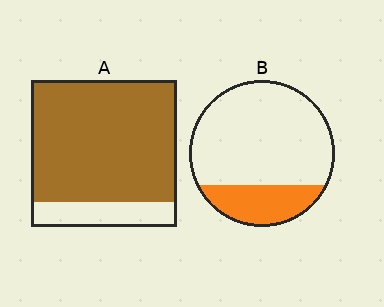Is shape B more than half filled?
No.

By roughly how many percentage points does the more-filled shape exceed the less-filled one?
By roughly 60 percentage points (A over B).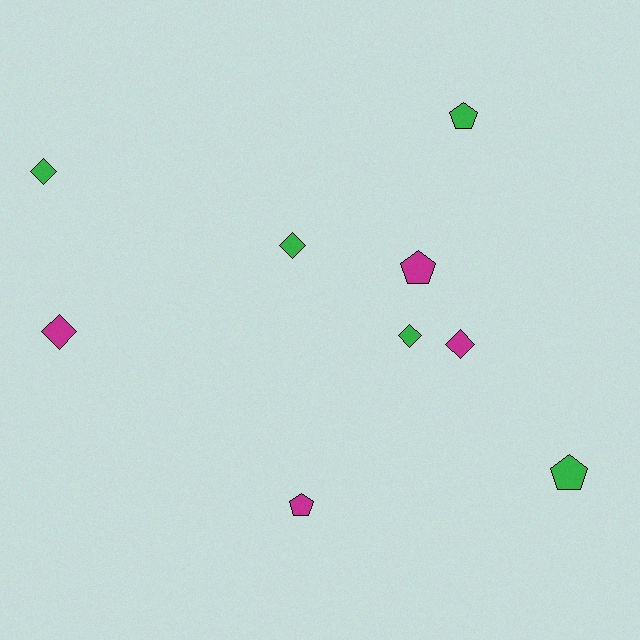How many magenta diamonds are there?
There are 2 magenta diamonds.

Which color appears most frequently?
Green, with 5 objects.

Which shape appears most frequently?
Diamond, with 5 objects.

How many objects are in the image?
There are 9 objects.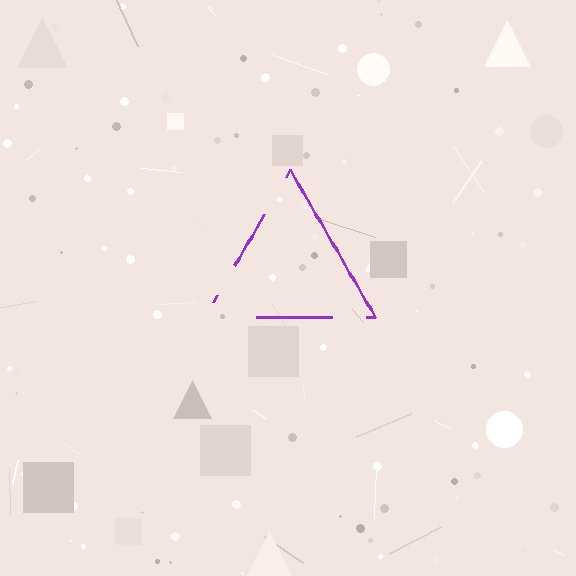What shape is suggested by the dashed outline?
The dashed outline suggests a triangle.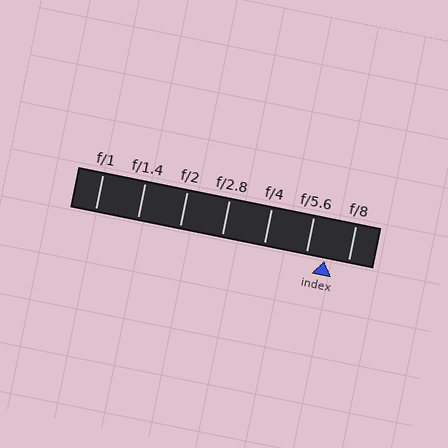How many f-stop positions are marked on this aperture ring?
There are 7 f-stop positions marked.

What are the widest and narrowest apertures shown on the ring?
The widest aperture shown is f/1 and the narrowest is f/8.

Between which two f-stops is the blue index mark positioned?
The index mark is between f/5.6 and f/8.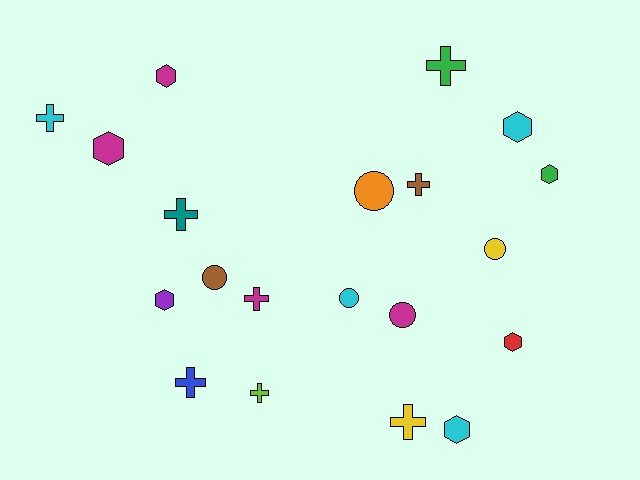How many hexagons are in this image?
There are 7 hexagons.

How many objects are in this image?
There are 20 objects.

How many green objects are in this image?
There are 2 green objects.